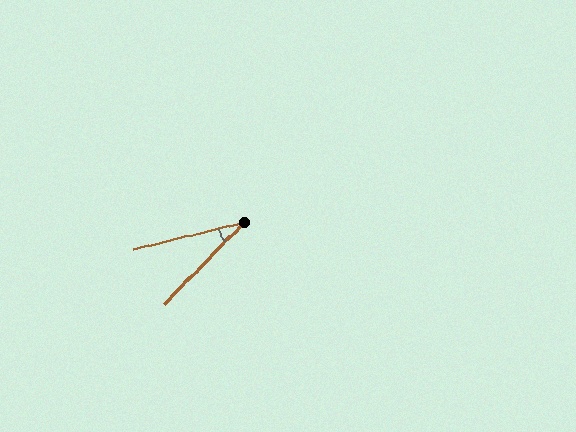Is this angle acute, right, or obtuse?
It is acute.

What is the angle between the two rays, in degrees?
Approximately 32 degrees.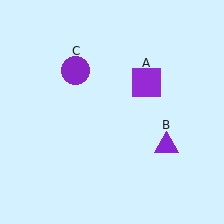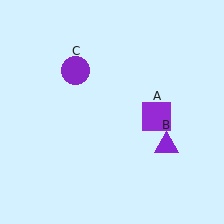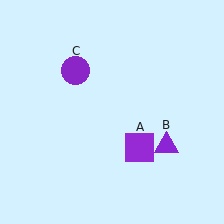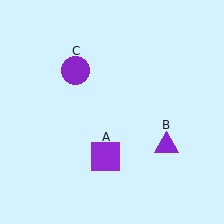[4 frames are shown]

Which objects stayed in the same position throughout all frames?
Purple triangle (object B) and purple circle (object C) remained stationary.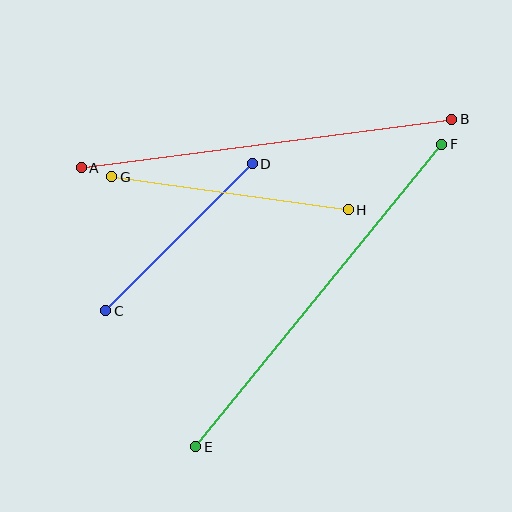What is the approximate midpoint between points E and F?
The midpoint is at approximately (319, 295) pixels.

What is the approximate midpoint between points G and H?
The midpoint is at approximately (230, 193) pixels.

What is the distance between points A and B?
The distance is approximately 373 pixels.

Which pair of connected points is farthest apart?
Points E and F are farthest apart.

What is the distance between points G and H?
The distance is approximately 239 pixels.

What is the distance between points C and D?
The distance is approximately 208 pixels.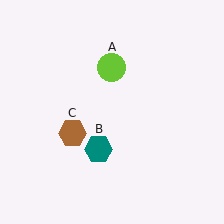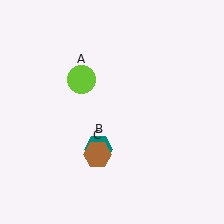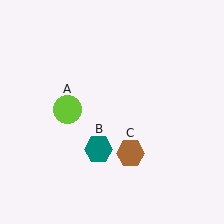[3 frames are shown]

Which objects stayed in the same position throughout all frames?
Teal hexagon (object B) remained stationary.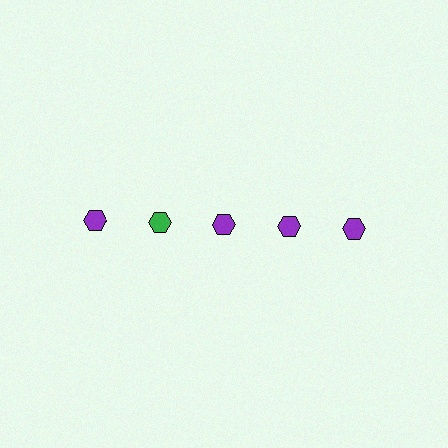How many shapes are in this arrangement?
There are 5 shapes arranged in a grid pattern.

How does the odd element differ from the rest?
It has a different color: green instead of purple.